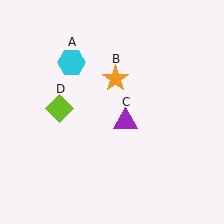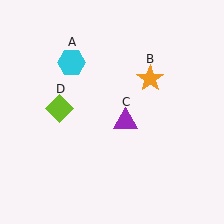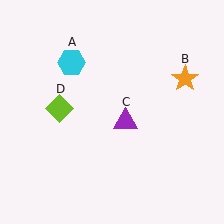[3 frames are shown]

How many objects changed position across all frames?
1 object changed position: orange star (object B).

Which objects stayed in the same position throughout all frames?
Cyan hexagon (object A) and purple triangle (object C) and lime diamond (object D) remained stationary.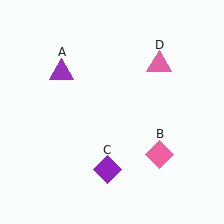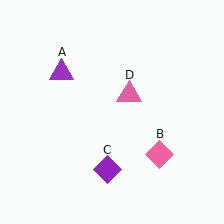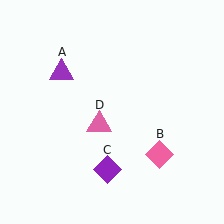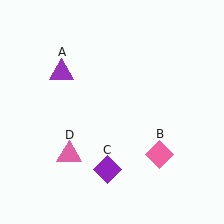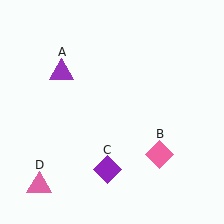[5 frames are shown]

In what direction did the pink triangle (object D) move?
The pink triangle (object D) moved down and to the left.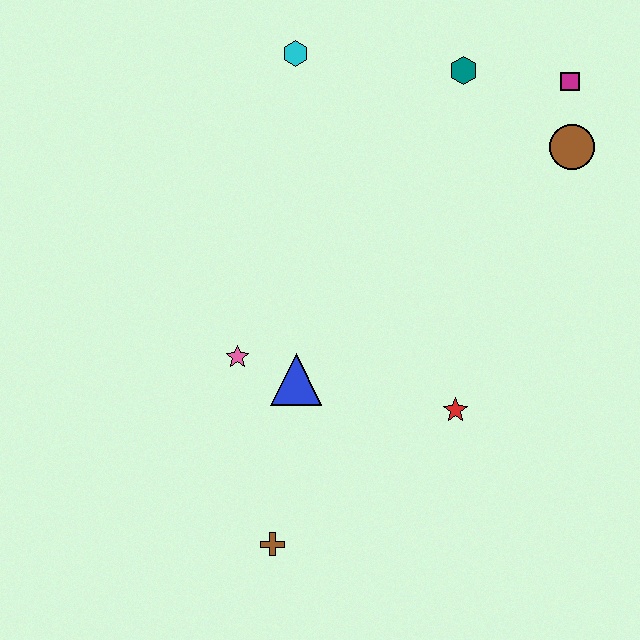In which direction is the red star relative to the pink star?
The red star is to the right of the pink star.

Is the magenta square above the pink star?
Yes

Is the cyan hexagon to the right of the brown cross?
Yes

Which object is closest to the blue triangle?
The pink star is closest to the blue triangle.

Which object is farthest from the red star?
The cyan hexagon is farthest from the red star.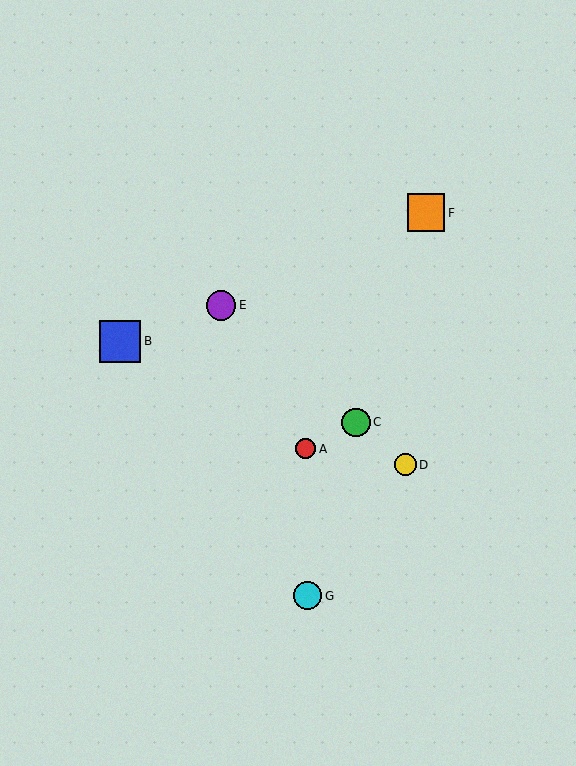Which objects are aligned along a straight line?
Objects C, D, E are aligned along a straight line.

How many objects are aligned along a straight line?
3 objects (C, D, E) are aligned along a straight line.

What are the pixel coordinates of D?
Object D is at (405, 465).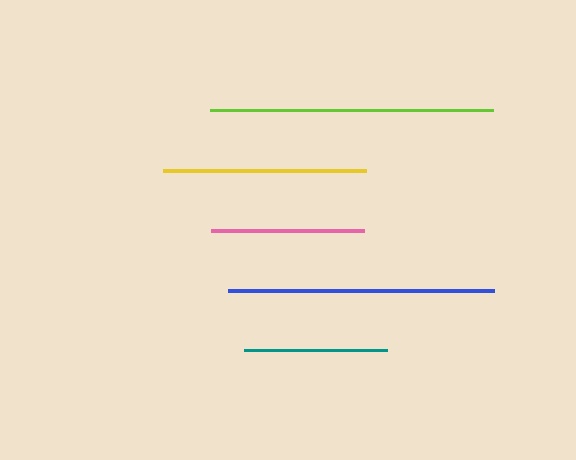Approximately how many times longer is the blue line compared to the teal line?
The blue line is approximately 1.9 times the length of the teal line.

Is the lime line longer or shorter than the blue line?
The lime line is longer than the blue line.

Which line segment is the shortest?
The teal line is the shortest at approximately 143 pixels.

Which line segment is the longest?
The lime line is the longest at approximately 283 pixels.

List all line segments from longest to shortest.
From longest to shortest: lime, blue, yellow, pink, teal.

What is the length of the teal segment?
The teal segment is approximately 143 pixels long.